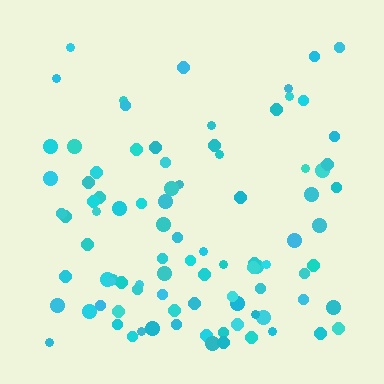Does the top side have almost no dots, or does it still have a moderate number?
Still a moderate number, just noticeably fewer than the bottom.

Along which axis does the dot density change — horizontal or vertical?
Vertical.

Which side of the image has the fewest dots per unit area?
The top.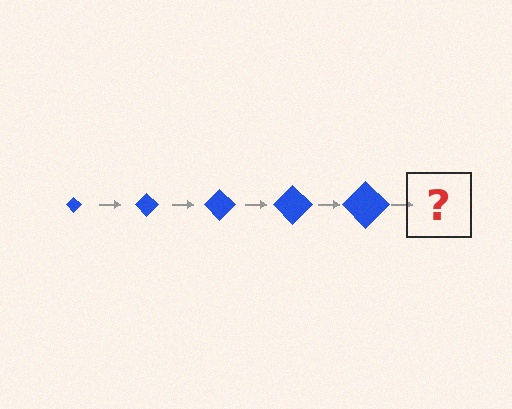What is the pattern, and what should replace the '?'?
The pattern is that the diamond gets progressively larger each step. The '?' should be a blue diamond, larger than the previous one.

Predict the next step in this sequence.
The next step is a blue diamond, larger than the previous one.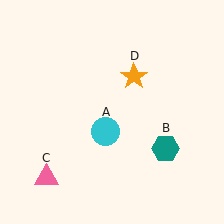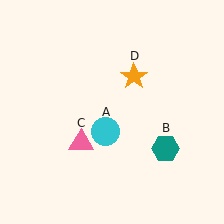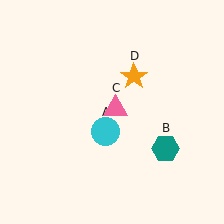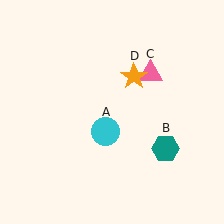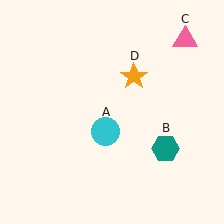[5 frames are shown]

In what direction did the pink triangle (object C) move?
The pink triangle (object C) moved up and to the right.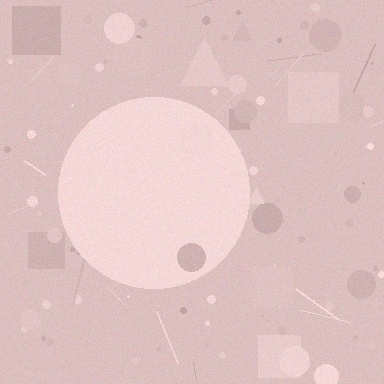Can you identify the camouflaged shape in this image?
The camouflaged shape is a circle.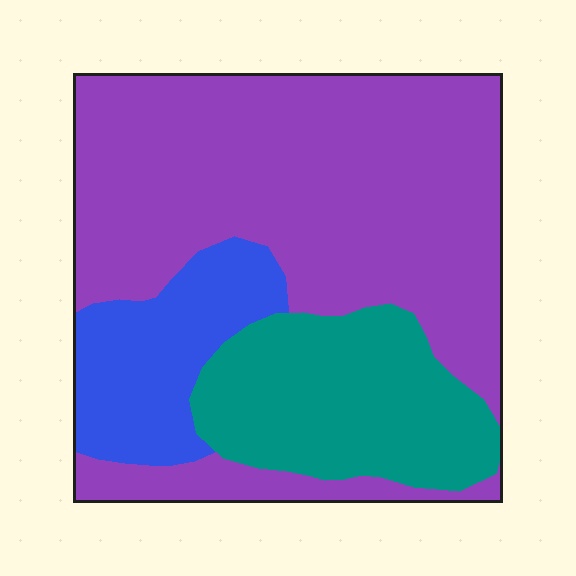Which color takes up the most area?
Purple, at roughly 60%.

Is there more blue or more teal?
Teal.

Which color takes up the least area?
Blue, at roughly 15%.